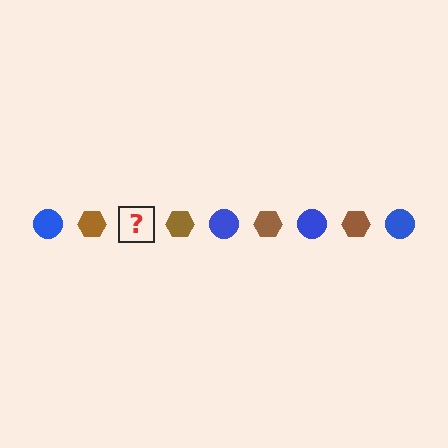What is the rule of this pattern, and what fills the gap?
The rule is that the pattern alternates between blue circle and brown hexagon. The gap should be filled with a blue circle.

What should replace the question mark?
The question mark should be replaced with a blue circle.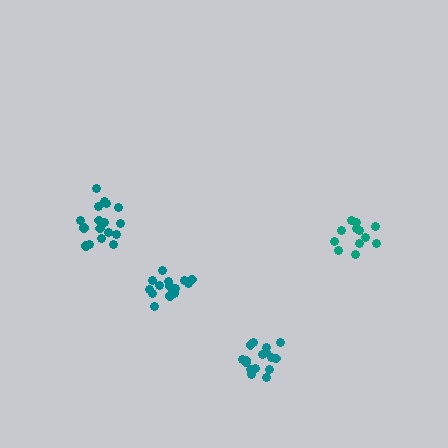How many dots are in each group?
Group 1: 16 dots, Group 2: 12 dots, Group 3: 15 dots, Group 4: 17 dots (60 total).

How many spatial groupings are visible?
There are 4 spatial groupings.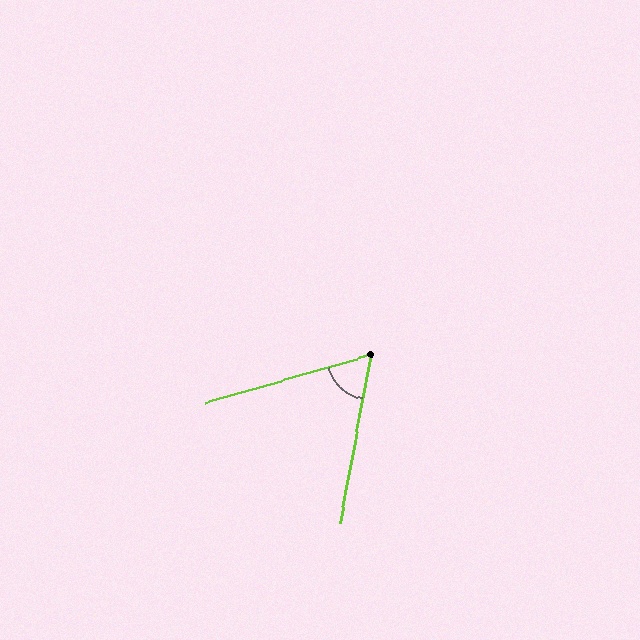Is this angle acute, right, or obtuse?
It is acute.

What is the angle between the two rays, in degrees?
Approximately 63 degrees.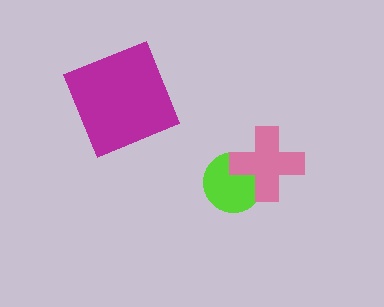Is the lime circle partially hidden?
Yes, it is partially covered by another shape.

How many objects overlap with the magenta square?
0 objects overlap with the magenta square.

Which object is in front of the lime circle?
The pink cross is in front of the lime circle.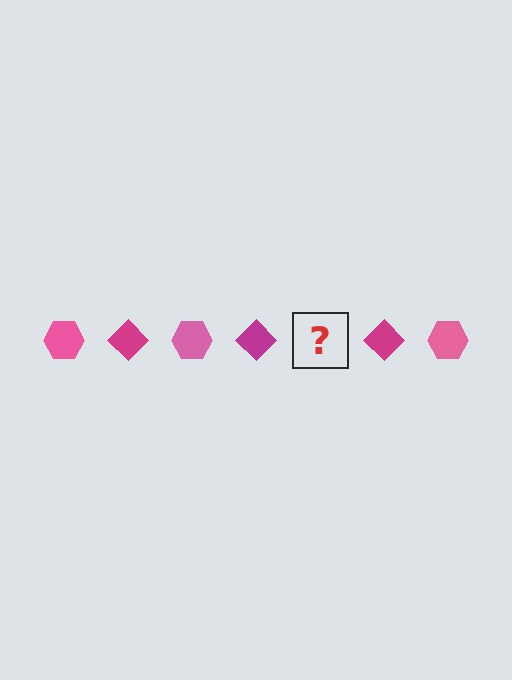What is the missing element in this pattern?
The missing element is a pink hexagon.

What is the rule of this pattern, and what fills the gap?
The rule is that the pattern alternates between pink hexagon and magenta diamond. The gap should be filled with a pink hexagon.